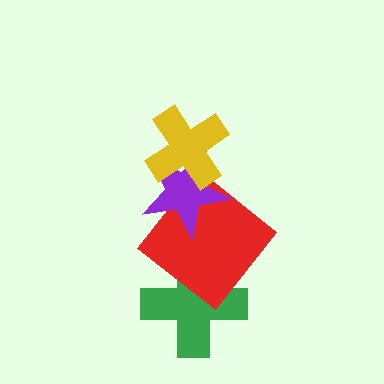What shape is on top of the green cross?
The red diamond is on top of the green cross.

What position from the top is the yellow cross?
The yellow cross is 1st from the top.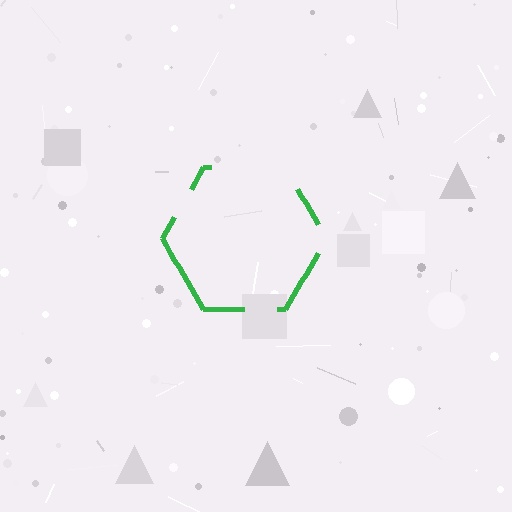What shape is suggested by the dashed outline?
The dashed outline suggests a hexagon.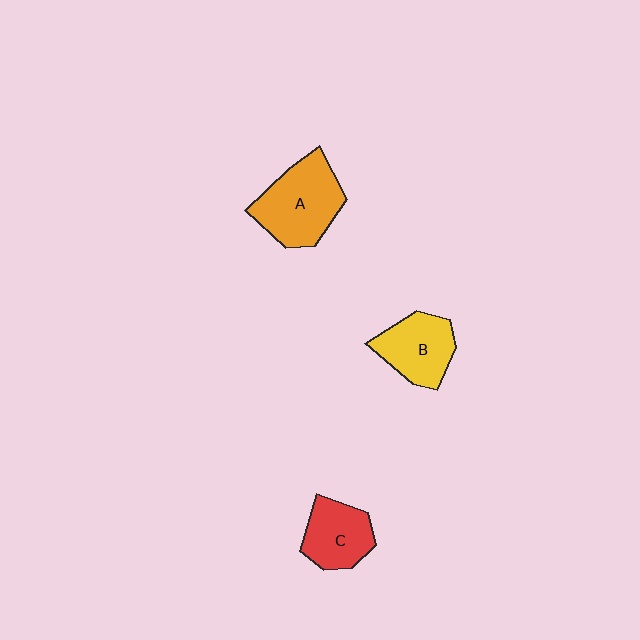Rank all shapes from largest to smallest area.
From largest to smallest: A (orange), B (yellow), C (red).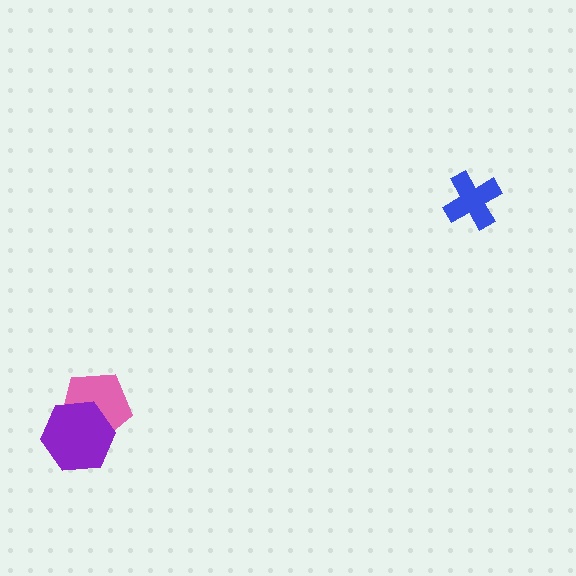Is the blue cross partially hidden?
No, no other shape covers it.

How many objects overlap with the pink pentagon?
1 object overlaps with the pink pentagon.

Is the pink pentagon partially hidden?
Yes, it is partially covered by another shape.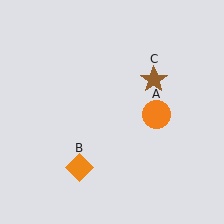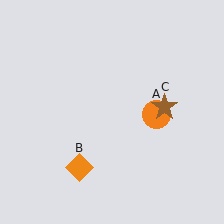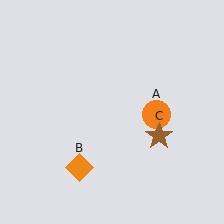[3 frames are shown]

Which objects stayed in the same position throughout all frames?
Orange circle (object A) and orange diamond (object B) remained stationary.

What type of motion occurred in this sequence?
The brown star (object C) rotated clockwise around the center of the scene.